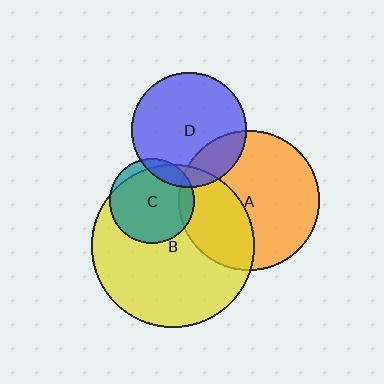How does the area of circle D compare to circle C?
Approximately 1.8 times.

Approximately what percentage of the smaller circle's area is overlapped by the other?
Approximately 15%.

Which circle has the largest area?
Circle B (yellow).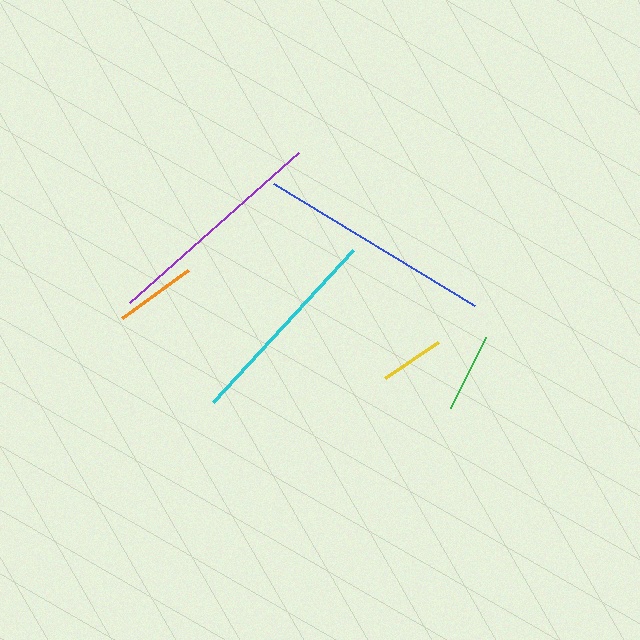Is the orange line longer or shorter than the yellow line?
The orange line is longer than the yellow line.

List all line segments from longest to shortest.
From longest to shortest: blue, purple, cyan, orange, green, yellow.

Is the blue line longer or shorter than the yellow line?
The blue line is longer than the yellow line.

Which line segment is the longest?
The blue line is the longest at approximately 235 pixels.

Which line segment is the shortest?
The yellow line is the shortest at approximately 64 pixels.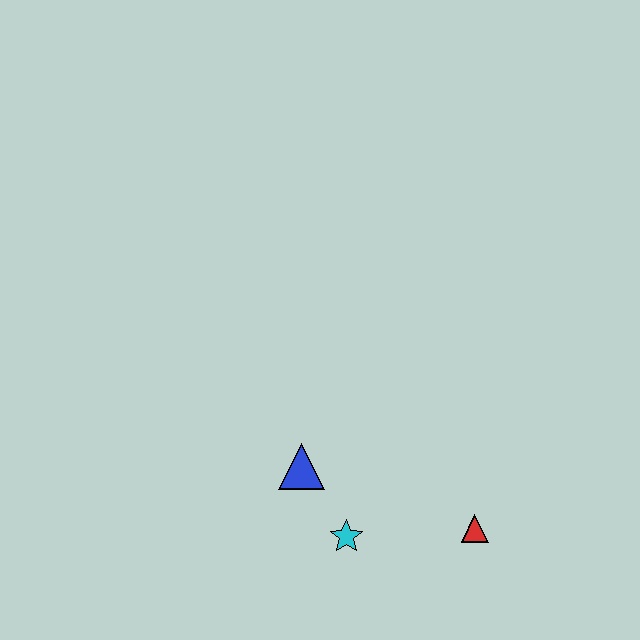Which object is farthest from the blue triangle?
The red triangle is farthest from the blue triangle.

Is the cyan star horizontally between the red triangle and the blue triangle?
Yes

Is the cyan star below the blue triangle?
Yes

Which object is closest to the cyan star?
The blue triangle is closest to the cyan star.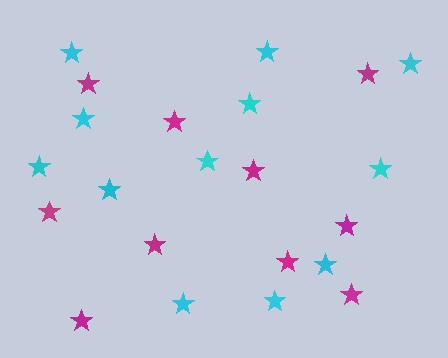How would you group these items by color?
There are 2 groups: one group of magenta stars (10) and one group of cyan stars (12).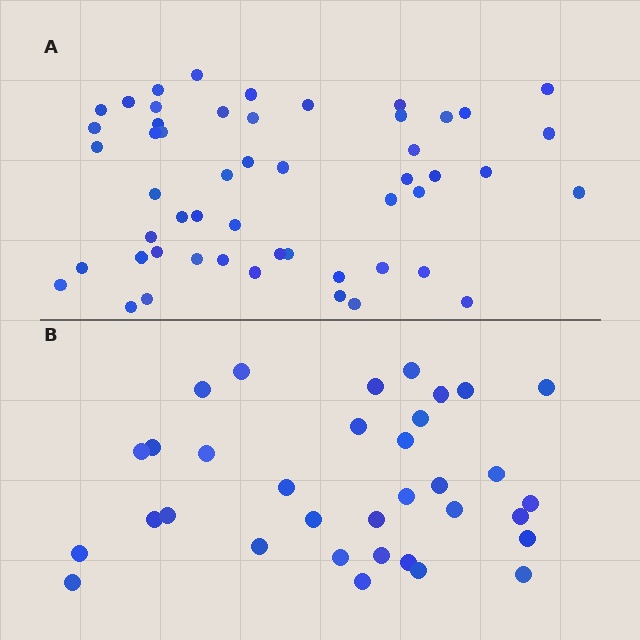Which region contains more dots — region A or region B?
Region A (the top region) has more dots.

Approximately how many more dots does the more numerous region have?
Region A has approximately 20 more dots than region B.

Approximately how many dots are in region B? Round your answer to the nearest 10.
About 30 dots. (The exact count is 34, which rounds to 30.)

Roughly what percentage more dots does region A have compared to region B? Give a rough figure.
About 55% more.